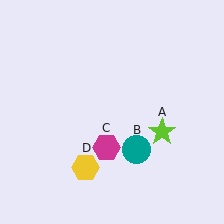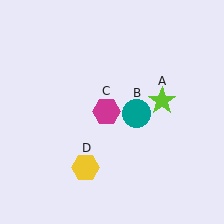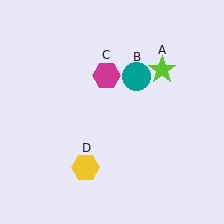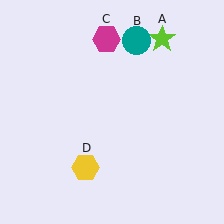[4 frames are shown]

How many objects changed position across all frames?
3 objects changed position: lime star (object A), teal circle (object B), magenta hexagon (object C).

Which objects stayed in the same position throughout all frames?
Yellow hexagon (object D) remained stationary.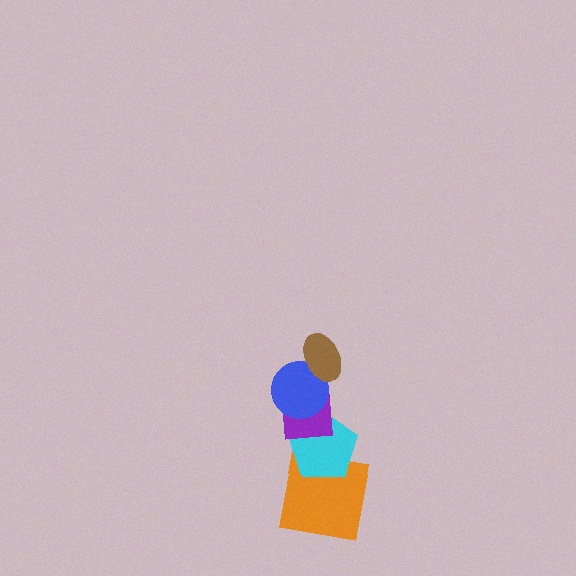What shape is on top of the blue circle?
The brown ellipse is on top of the blue circle.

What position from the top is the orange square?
The orange square is 5th from the top.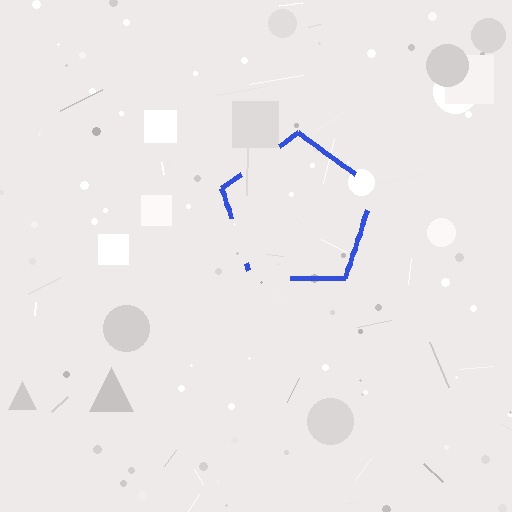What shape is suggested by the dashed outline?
The dashed outline suggests a pentagon.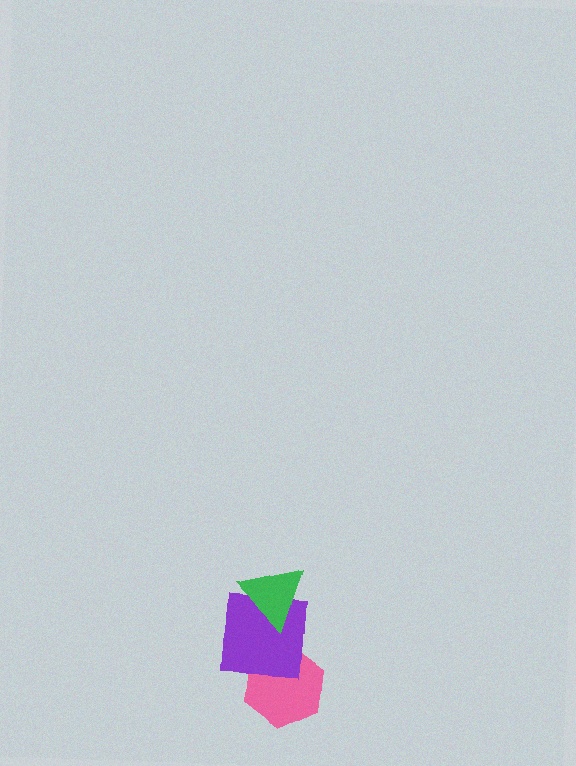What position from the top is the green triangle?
The green triangle is 1st from the top.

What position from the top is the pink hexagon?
The pink hexagon is 3rd from the top.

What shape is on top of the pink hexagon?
The purple square is on top of the pink hexagon.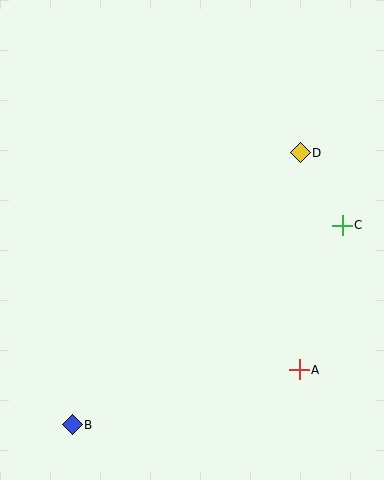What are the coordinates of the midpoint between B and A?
The midpoint between B and A is at (186, 397).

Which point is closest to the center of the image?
Point D at (300, 153) is closest to the center.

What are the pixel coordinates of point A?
Point A is at (299, 370).